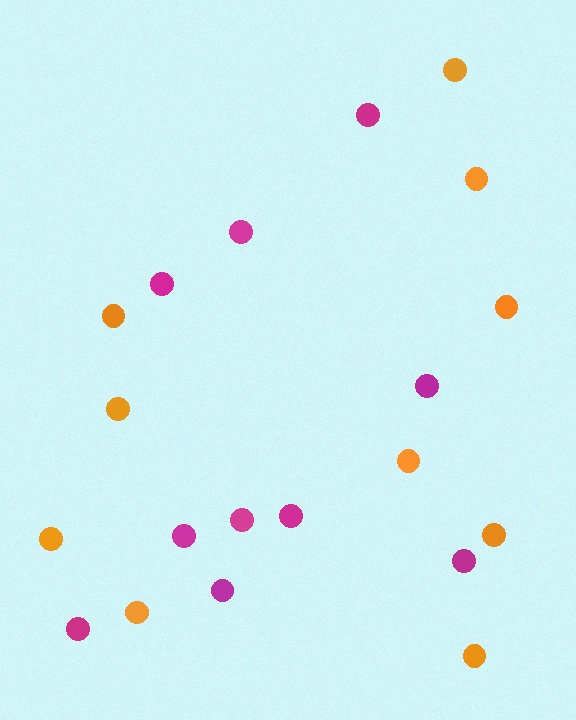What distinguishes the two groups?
There are 2 groups: one group of magenta circles (10) and one group of orange circles (10).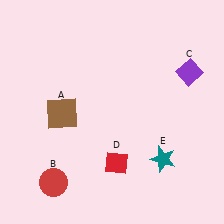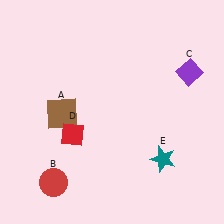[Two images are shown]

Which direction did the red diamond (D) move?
The red diamond (D) moved left.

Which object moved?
The red diamond (D) moved left.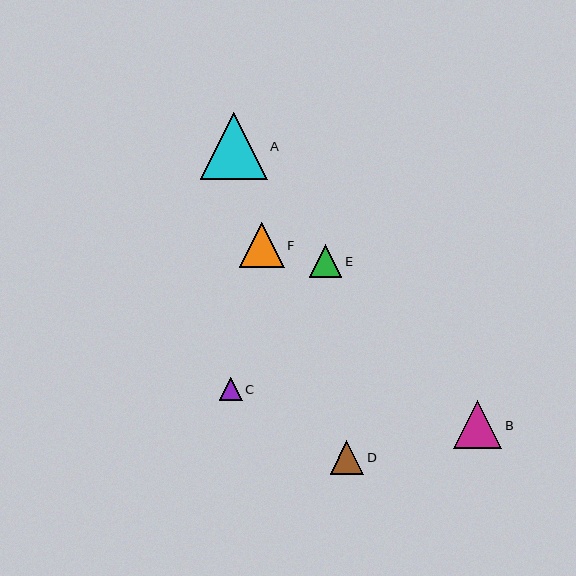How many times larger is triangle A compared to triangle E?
Triangle A is approximately 2.0 times the size of triangle E.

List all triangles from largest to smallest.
From largest to smallest: A, B, F, D, E, C.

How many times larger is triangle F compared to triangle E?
Triangle F is approximately 1.4 times the size of triangle E.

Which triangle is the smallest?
Triangle C is the smallest with a size of approximately 23 pixels.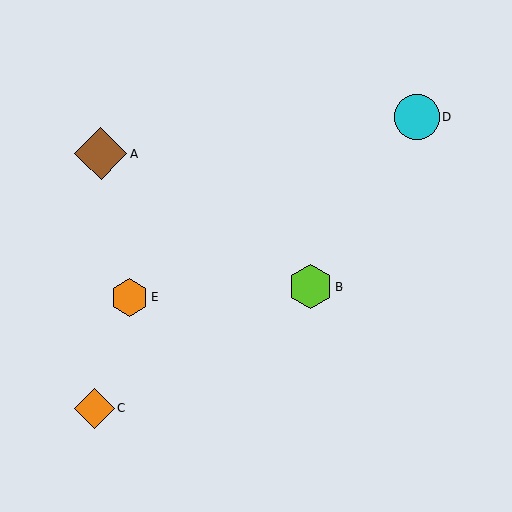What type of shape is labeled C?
Shape C is an orange diamond.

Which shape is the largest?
The brown diamond (labeled A) is the largest.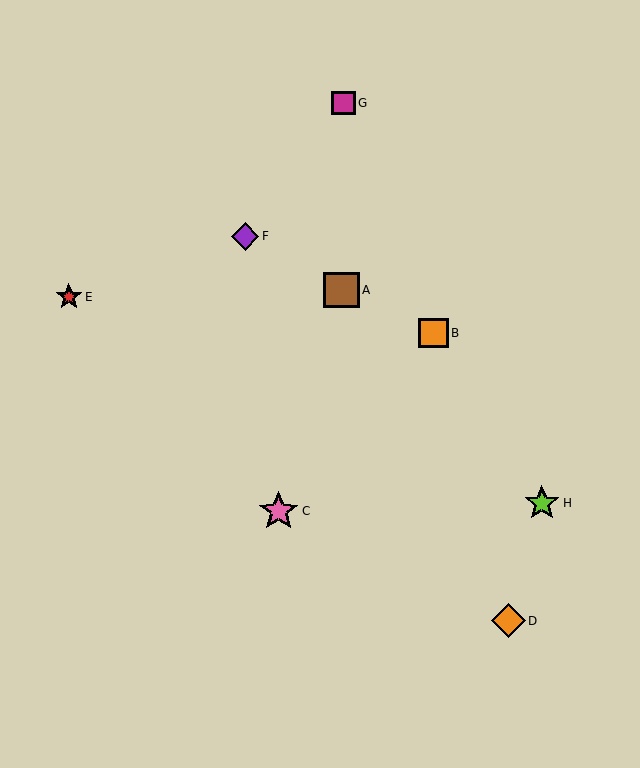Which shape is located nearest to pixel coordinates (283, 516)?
The pink star (labeled C) at (279, 511) is nearest to that location.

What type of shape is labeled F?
Shape F is a purple diamond.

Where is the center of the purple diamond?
The center of the purple diamond is at (245, 236).